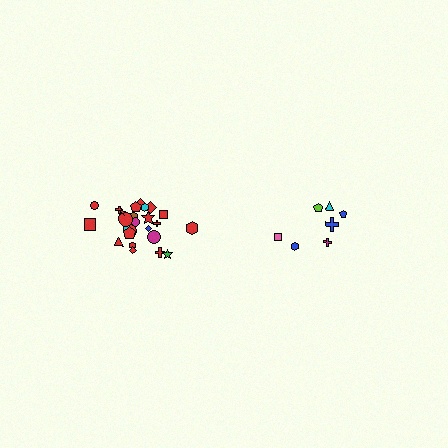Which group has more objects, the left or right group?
The left group.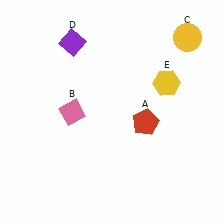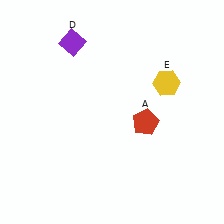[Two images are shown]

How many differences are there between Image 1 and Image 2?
There are 2 differences between the two images.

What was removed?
The pink diamond (B), the yellow circle (C) were removed in Image 2.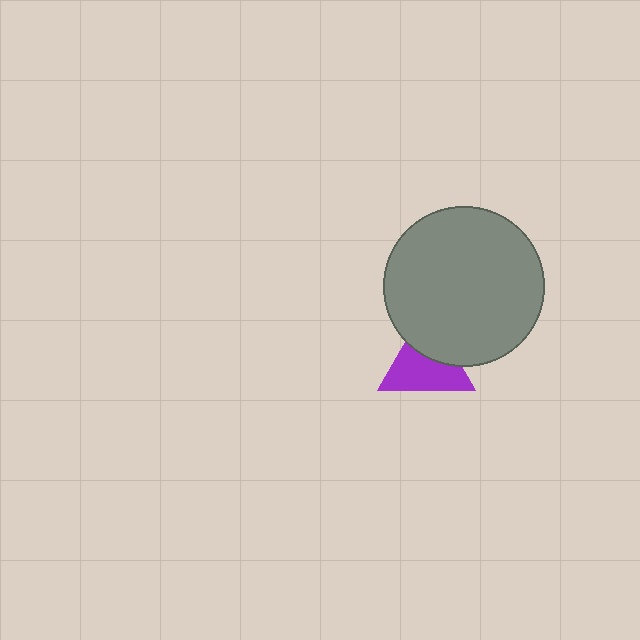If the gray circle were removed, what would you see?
You would see the complete purple triangle.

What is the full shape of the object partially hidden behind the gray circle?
The partially hidden object is a purple triangle.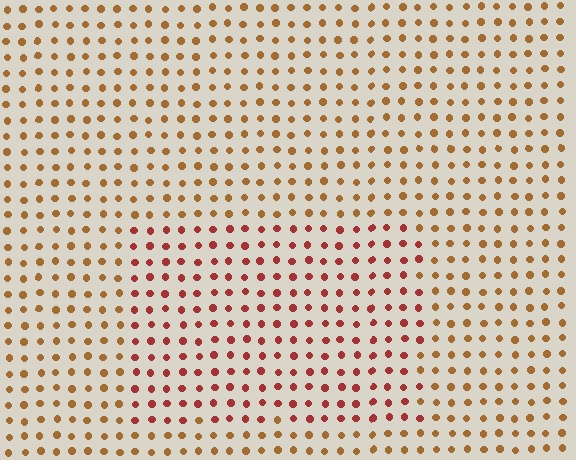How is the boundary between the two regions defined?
The boundary is defined purely by a slight shift in hue (about 32 degrees). Spacing, size, and orientation are identical on both sides.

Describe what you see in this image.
The image is filled with small brown elements in a uniform arrangement. A rectangle-shaped region is visible where the elements are tinted to a slightly different hue, forming a subtle color boundary.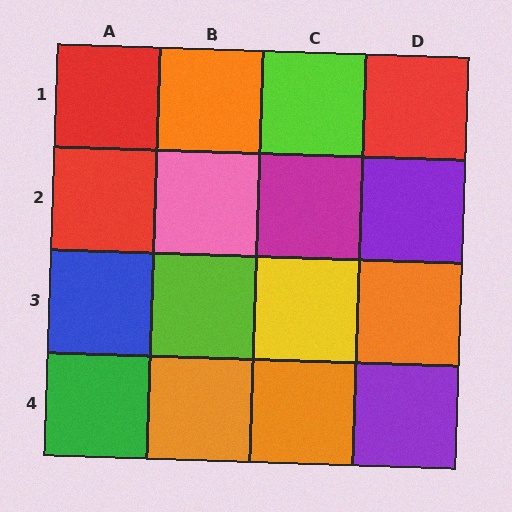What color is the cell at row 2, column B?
Pink.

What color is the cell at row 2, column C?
Magenta.